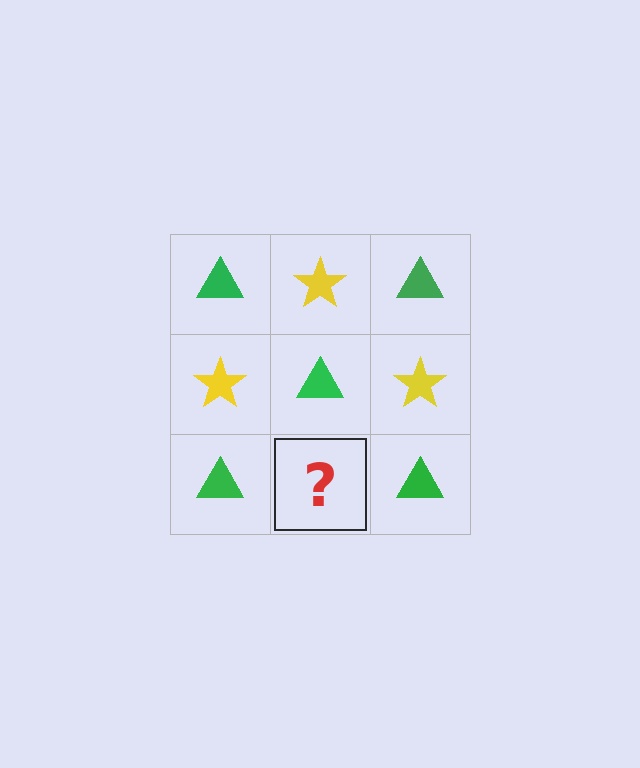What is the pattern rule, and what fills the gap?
The rule is that it alternates green triangle and yellow star in a checkerboard pattern. The gap should be filled with a yellow star.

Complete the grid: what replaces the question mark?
The question mark should be replaced with a yellow star.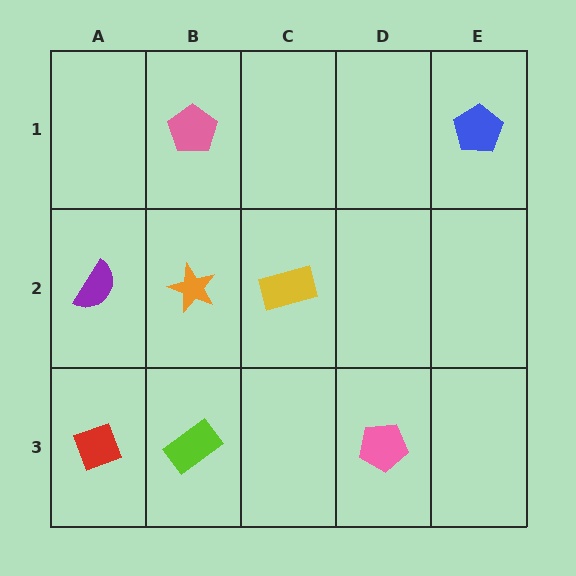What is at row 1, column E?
A blue pentagon.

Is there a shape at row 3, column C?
No, that cell is empty.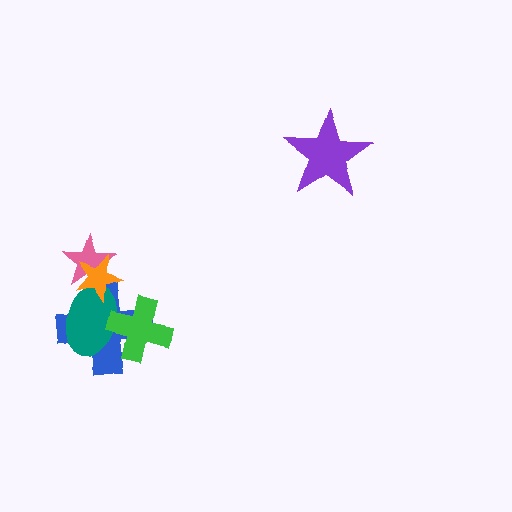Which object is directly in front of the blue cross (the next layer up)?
The teal ellipse is directly in front of the blue cross.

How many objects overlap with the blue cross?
4 objects overlap with the blue cross.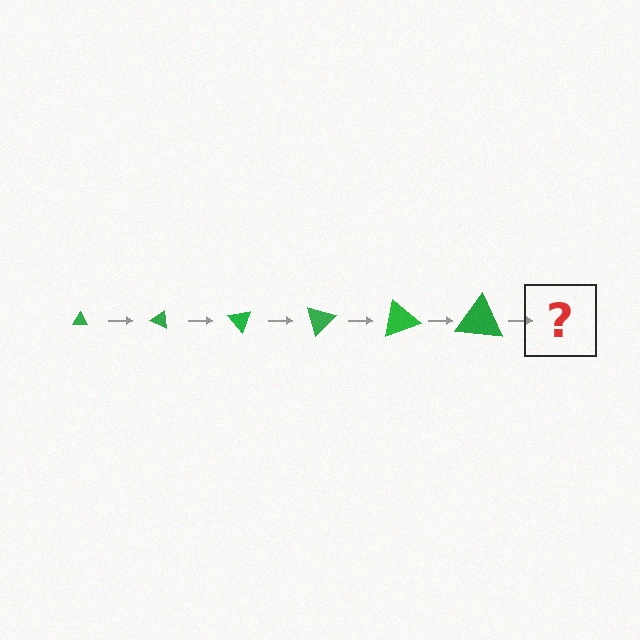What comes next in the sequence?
The next element should be a triangle, larger than the previous one and rotated 150 degrees from the start.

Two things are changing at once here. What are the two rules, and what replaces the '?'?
The two rules are that the triangle grows larger each step and it rotates 25 degrees each step. The '?' should be a triangle, larger than the previous one and rotated 150 degrees from the start.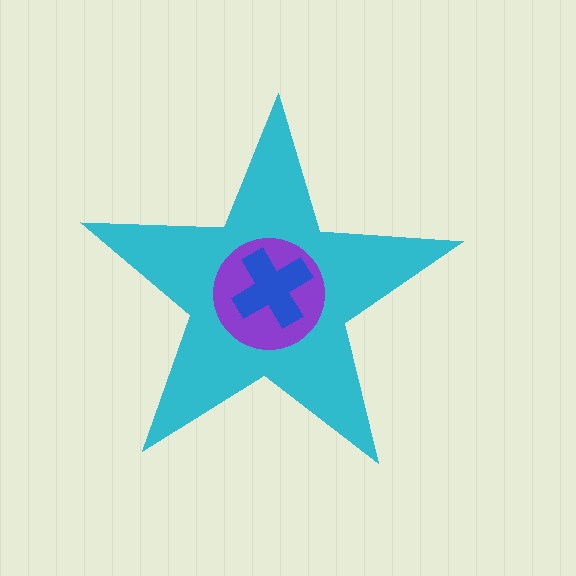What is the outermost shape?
The cyan star.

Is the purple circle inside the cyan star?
Yes.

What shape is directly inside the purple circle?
The blue cross.